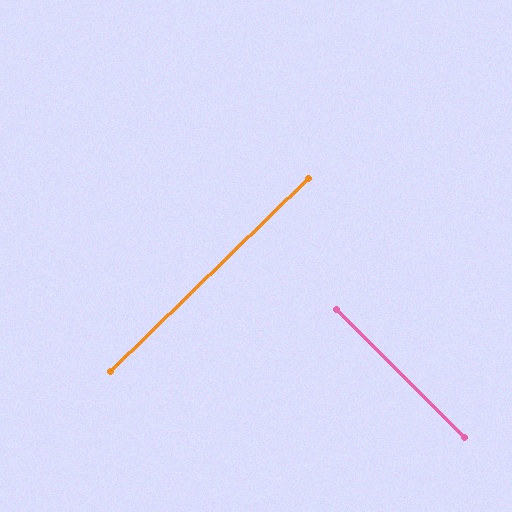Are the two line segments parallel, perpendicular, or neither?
Perpendicular — they meet at approximately 89°.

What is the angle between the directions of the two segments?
Approximately 89 degrees.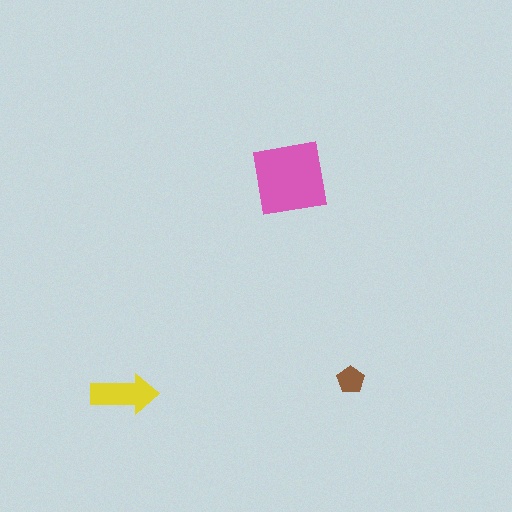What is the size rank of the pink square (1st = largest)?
1st.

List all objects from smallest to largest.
The brown pentagon, the yellow arrow, the pink square.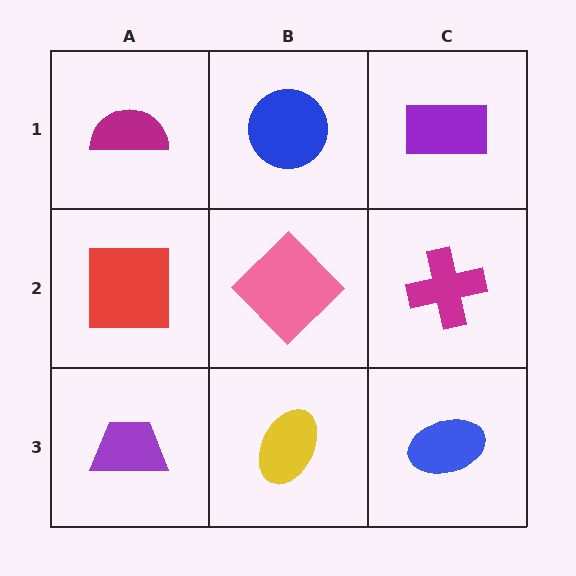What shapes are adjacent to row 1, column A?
A red square (row 2, column A), a blue circle (row 1, column B).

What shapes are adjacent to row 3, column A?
A red square (row 2, column A), a yellow ellipse (row 3, column B).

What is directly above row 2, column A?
A magenta semicircle.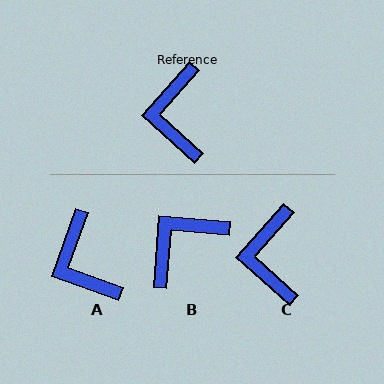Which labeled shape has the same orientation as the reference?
C.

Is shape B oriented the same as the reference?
No, it is off by about 53 degrees.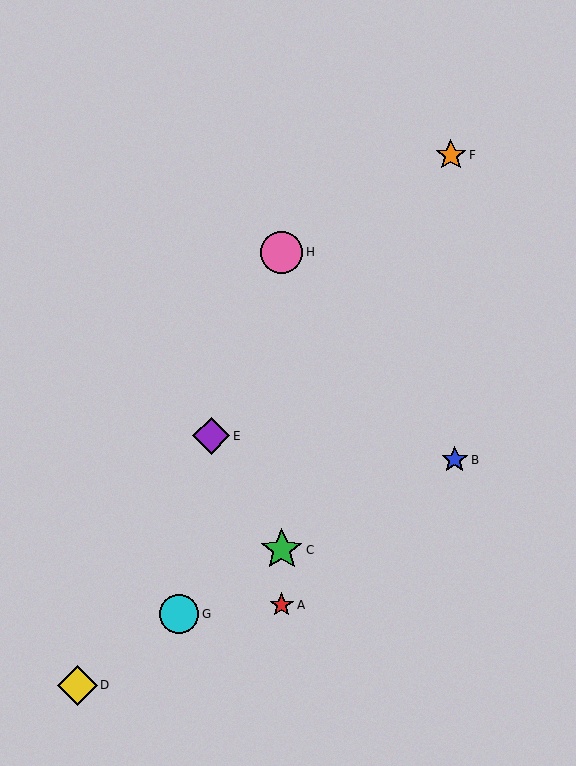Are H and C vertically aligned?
Yes, both are at x≈282.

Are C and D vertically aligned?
No, C is at x≈282 and D is at x≈77.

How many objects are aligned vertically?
3 objects (A, C, H) are aligned vertically.